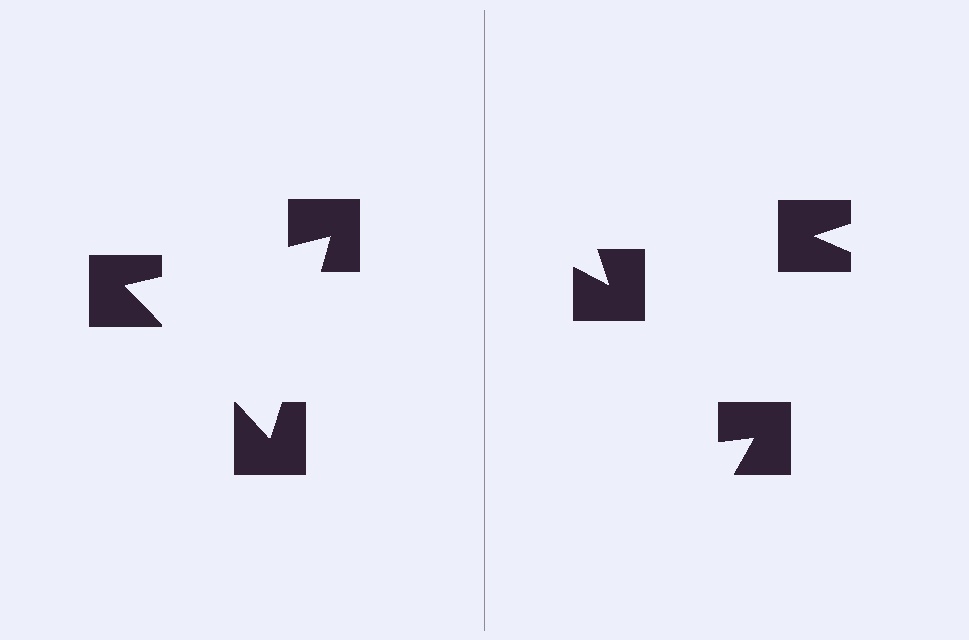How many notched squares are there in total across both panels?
6 — 3 on each side.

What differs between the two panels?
The notched squares are positioned identically on both sides; only the wedge orientations differ. On the left they align to a triangle; on the right they are misaligned.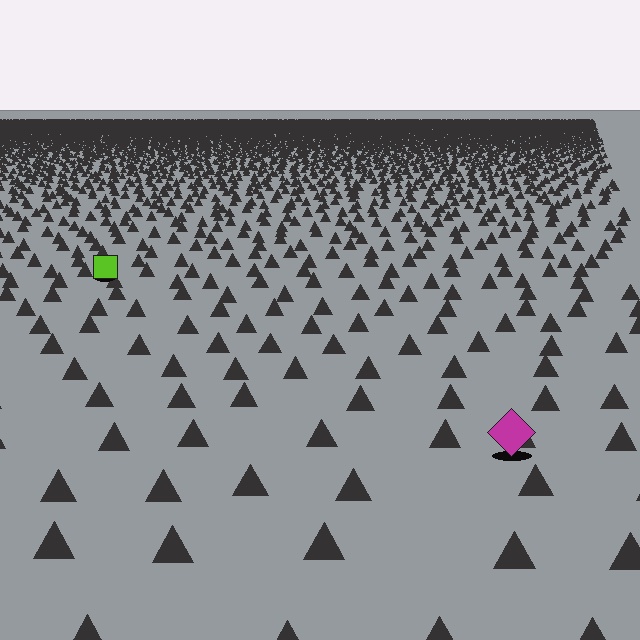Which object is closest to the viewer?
The magenta diamond is closest. The texture marks near it are larger and more spread out.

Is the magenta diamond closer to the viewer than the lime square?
Yes. The magenta diamond is closer — you can tell from the texture gradient: the ground texture is coarser near it.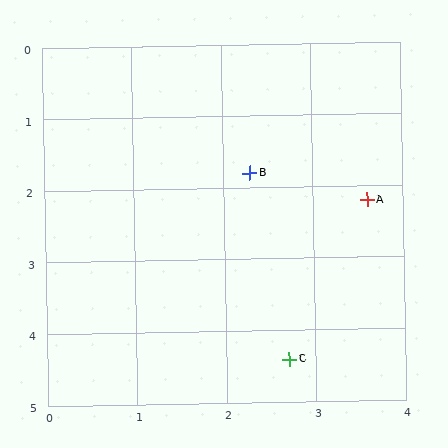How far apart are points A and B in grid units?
Points A and B are about 1.4 grid units apart.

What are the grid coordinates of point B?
Point B is at approximately (2.3, 1.8).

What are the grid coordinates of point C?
Point C is at approximately (2.7, 4.4).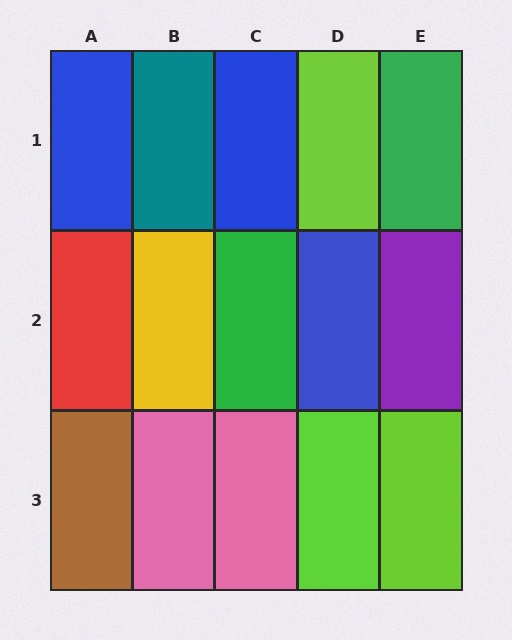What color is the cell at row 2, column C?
Green.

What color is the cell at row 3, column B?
Pink.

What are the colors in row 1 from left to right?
Blue, teal, blue, lime, green.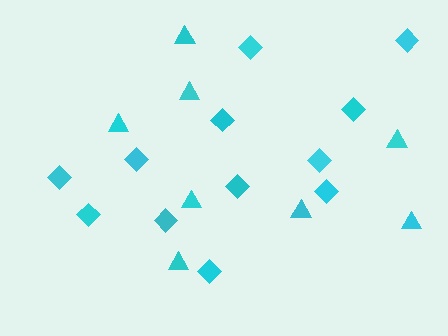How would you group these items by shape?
There are 2 groups: one group of diamonds (12) and one group of triangles (8).